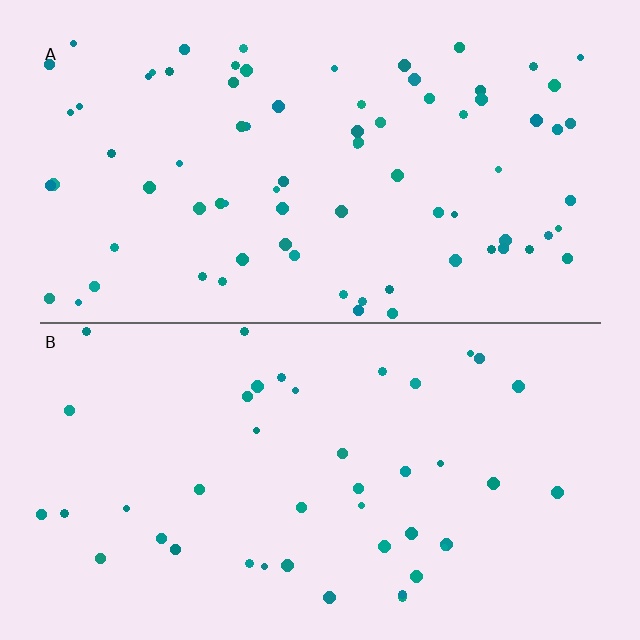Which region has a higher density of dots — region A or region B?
A (the top).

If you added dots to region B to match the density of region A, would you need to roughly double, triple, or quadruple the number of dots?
Approximately double.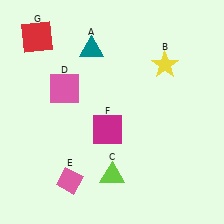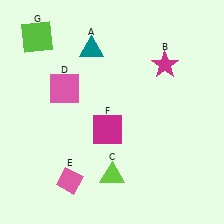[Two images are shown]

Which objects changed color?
B changed from yellow to magenta. G changed from red to lime.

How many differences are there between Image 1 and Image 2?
There are 2 differences between the two images.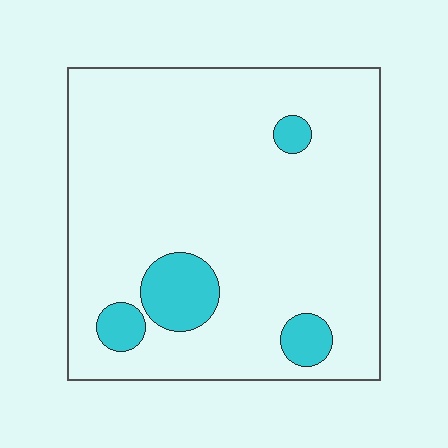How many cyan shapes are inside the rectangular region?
4.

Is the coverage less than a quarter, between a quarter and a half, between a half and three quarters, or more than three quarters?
Less than a quarter.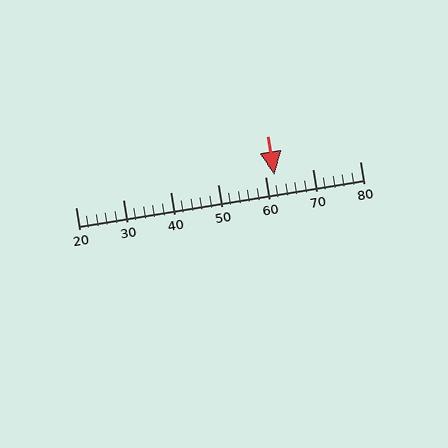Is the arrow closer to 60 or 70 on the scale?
The arrow is closer to 60.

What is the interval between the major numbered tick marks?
The major tick marks are spaced 10 units apart.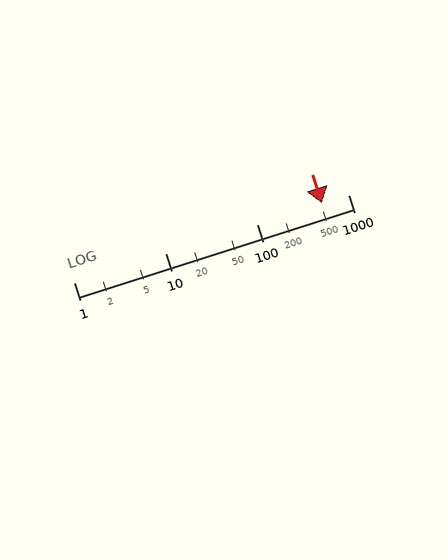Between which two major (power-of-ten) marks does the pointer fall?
The pointer is between 100 and 1000.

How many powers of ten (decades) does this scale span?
The scale spans 3 decades, from 1 to 1000.